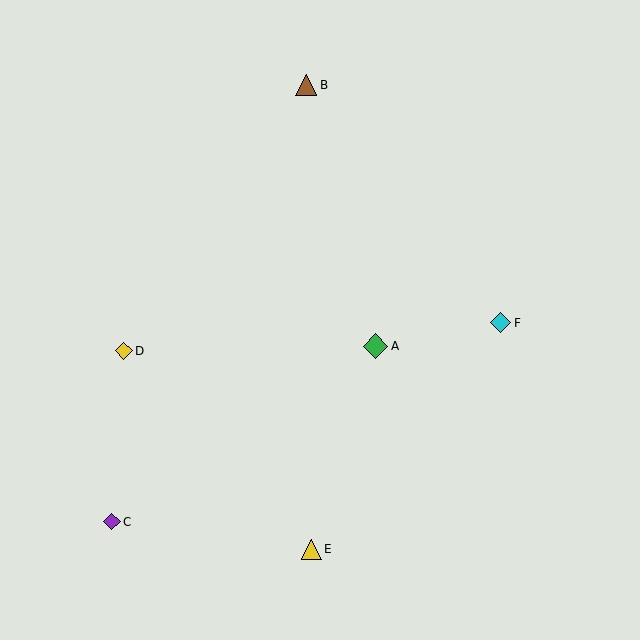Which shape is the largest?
The green diamond (labeled A) is the largest.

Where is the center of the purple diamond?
The center of the purple diamond is at (112, 522).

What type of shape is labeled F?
Shape F is a cyan diamond.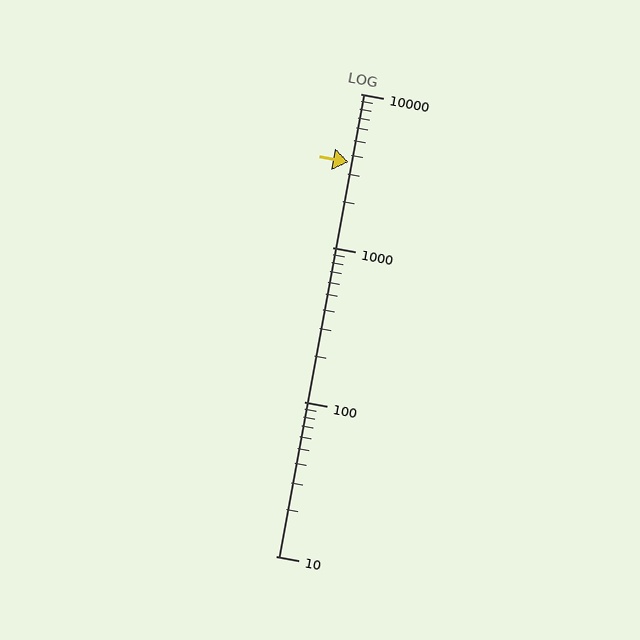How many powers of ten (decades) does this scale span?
The scale spans 3 decades, from 10 to 10000.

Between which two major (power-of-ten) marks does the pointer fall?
The pointer is between 1000 and 10000.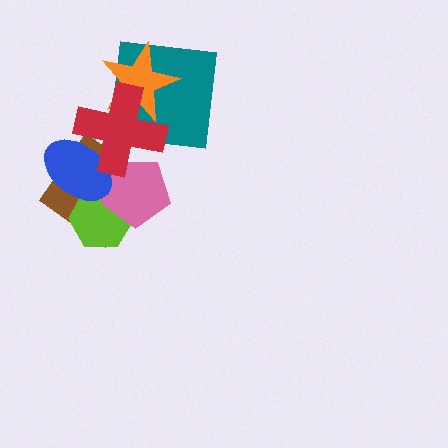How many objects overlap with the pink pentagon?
4 objects overlap with the pink pentagon.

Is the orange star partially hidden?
Yes, it is partially covered by another shape.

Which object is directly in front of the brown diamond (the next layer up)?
The lime hexagon is directly in front of the brown diamond.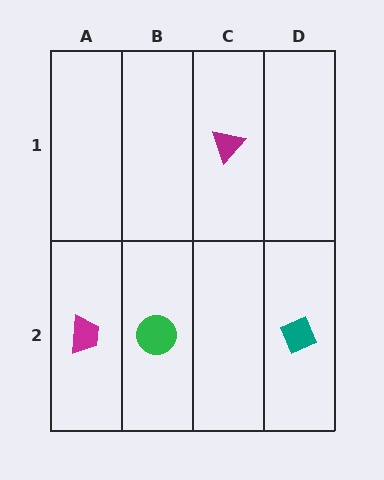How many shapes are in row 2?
3 shapes.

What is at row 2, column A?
A magenta trapezoid.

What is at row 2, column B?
A green circle.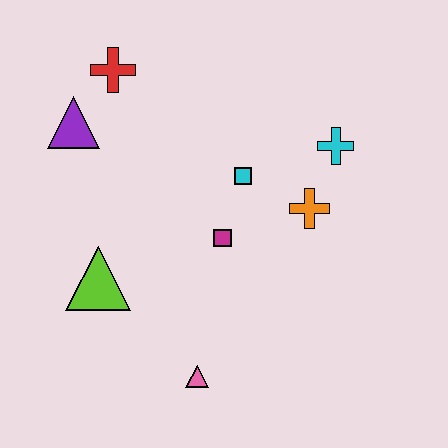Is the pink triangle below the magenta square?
Yes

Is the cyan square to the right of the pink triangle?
Yes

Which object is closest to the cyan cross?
The orange cross is closest to the cyan cross.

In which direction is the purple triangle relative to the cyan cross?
The purple triangle is to the left of the cyan cross.